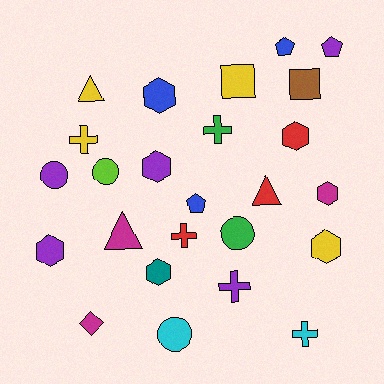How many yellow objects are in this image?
There are 4 yellow objects.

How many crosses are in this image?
There are 5 crosses.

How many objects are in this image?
There are 25 objects.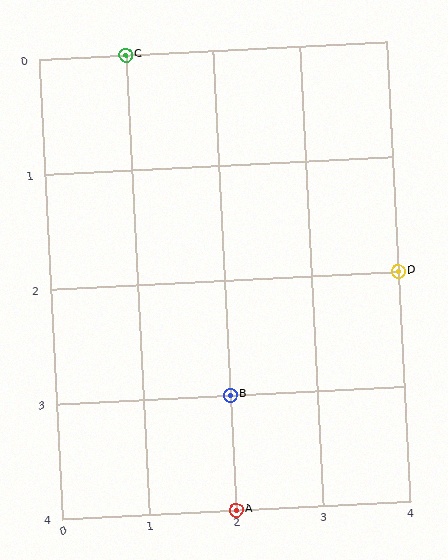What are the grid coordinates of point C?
Point C is at grid coordinates (1, 0).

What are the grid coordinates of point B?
Point B is at grid coordinates (2, 3).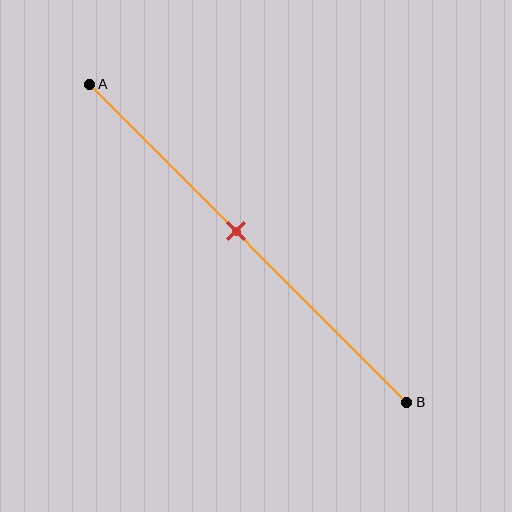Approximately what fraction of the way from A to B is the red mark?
The red mark is approximately 45% of the way from A to B.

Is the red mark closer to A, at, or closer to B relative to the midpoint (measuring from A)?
The red mark is closer to point A than the midpoint of segment AB.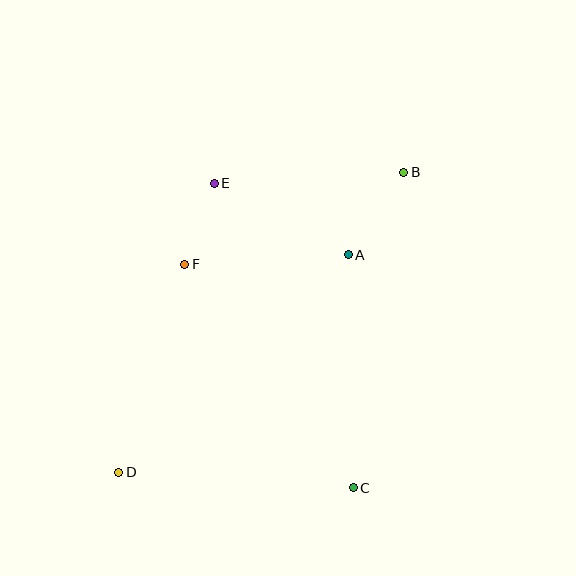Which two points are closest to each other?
Points E and F are closest to each other.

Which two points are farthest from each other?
Points B and D are farthest from each other.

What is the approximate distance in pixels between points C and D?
The distance between C and D is approximately 235 pixels.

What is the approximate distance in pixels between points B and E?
The distance between B and E is approximately 190 pixels.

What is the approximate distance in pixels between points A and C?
The distance between A and C is approximately 233 pixels.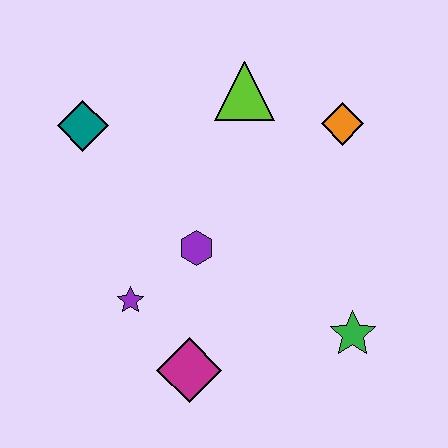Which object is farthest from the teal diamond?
The green star is farthest from the teal diamond.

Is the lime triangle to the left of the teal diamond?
No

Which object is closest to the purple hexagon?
The purple star is closest to the purple hexagon.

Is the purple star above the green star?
Yes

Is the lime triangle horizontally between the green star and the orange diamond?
No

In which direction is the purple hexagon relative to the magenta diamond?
The purple hexagon is above the magenta diamond.